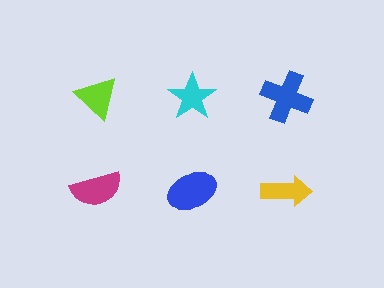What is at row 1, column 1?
A lime triangle.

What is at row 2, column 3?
A yellow arrow.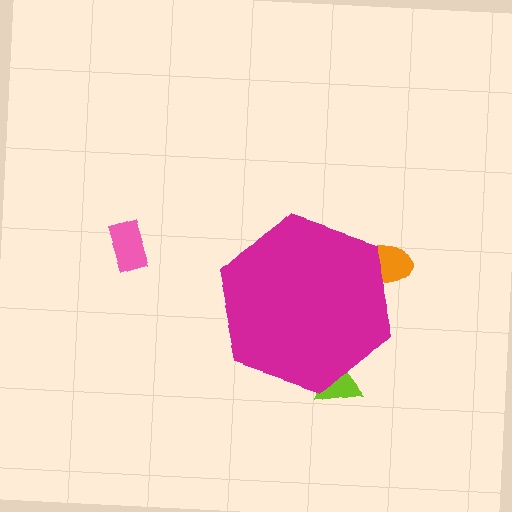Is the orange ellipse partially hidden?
Yes, the orange ellipse is partially hidden behind the magenta hexagon.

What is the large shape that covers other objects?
A magenta hexagon.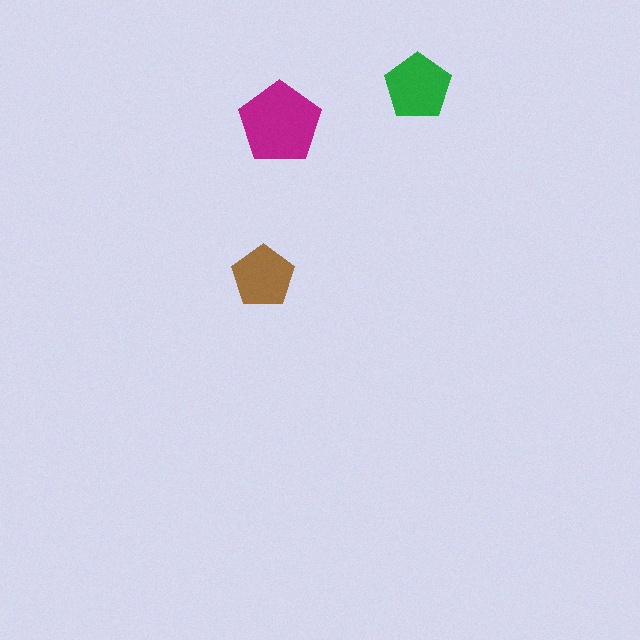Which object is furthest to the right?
The green pentagon is rightmost.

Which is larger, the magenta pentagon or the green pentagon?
The magenta one.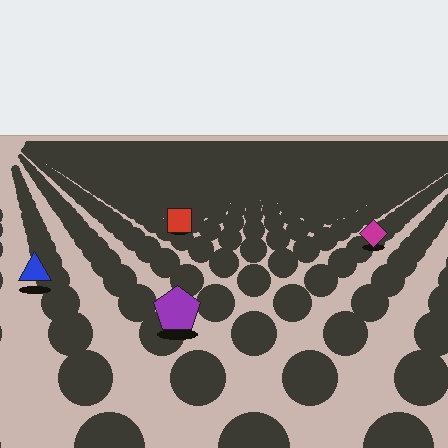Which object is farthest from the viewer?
The red square is farthest from the viewer. It appears smaller and the ground texture around it is denser.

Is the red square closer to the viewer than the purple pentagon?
No. The purple pentagon is closer — you can tell from the texture gradient: the ground texture is coarser near it.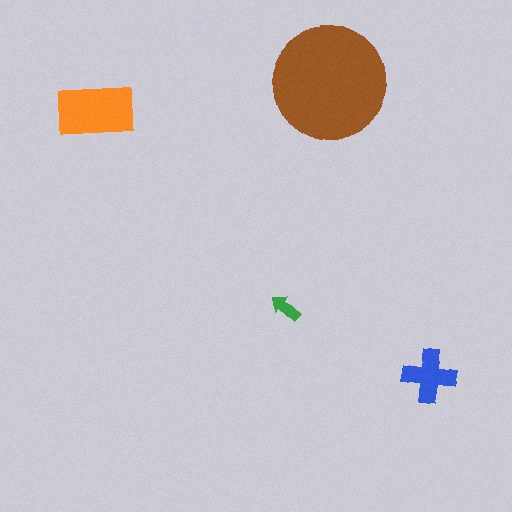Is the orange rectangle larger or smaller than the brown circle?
Smaller.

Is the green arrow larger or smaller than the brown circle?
Smaller.